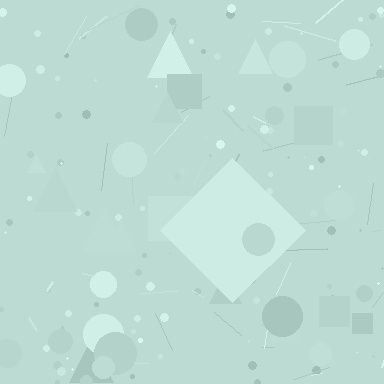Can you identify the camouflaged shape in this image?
The camouflaged shape is a diamond.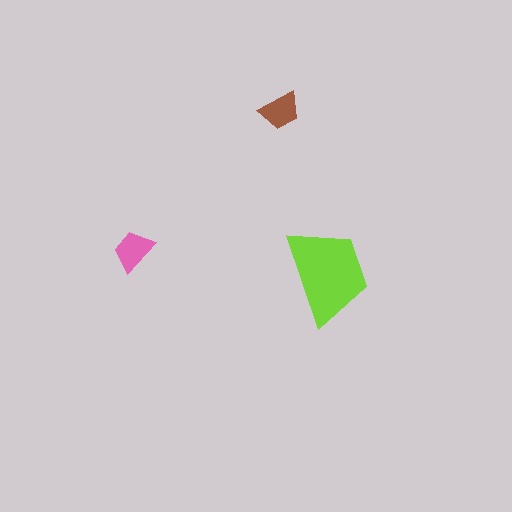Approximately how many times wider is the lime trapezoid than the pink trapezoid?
About 2.5 times wider.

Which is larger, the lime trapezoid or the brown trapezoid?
The lime one.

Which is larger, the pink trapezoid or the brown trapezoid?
The pink one.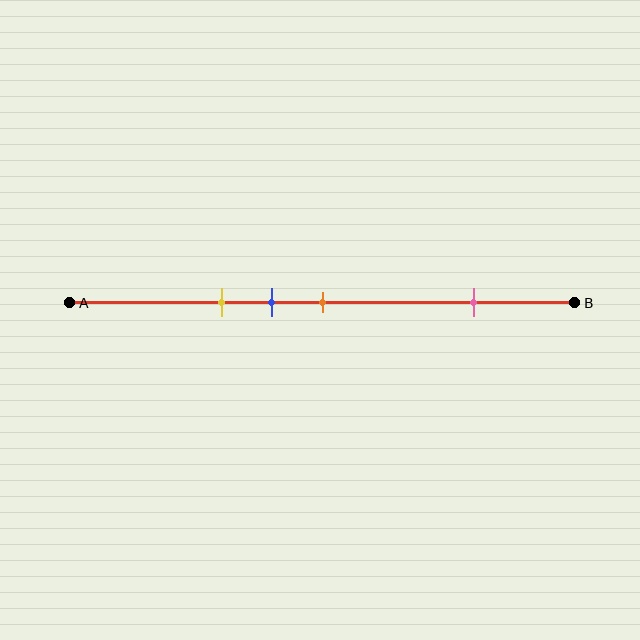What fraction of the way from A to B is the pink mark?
The pink mark is approximately 80% (0.8) of the way from A to B.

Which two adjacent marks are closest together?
The blue and orange marks are the closest adjacent pair.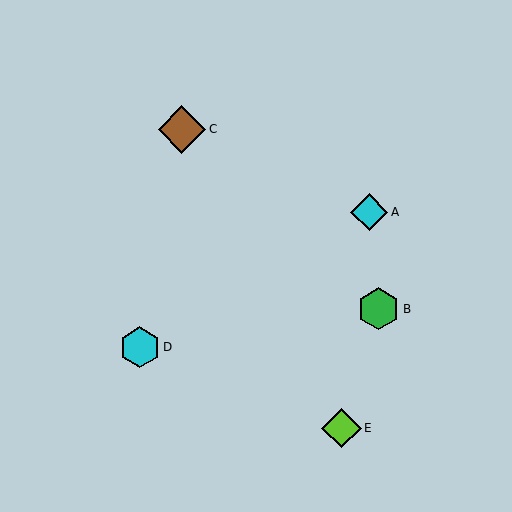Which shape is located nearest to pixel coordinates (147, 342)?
The cyan hexagon (labeled D) at (140, 347) is nearest to that location.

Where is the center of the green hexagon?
The center of the green hexagon is at (379, 309).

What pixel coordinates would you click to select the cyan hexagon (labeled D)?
Click at (140, 347) to select the cyan hexagon D.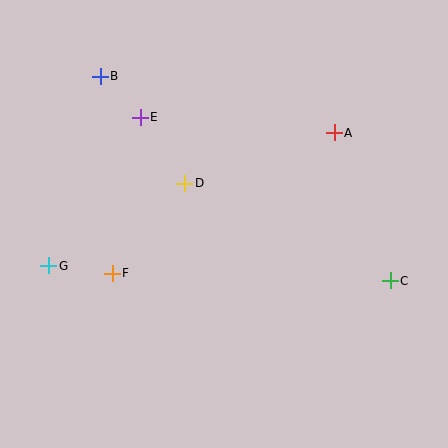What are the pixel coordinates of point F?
Point F is at (112, 273).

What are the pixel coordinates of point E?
Point E is at (140, 117).